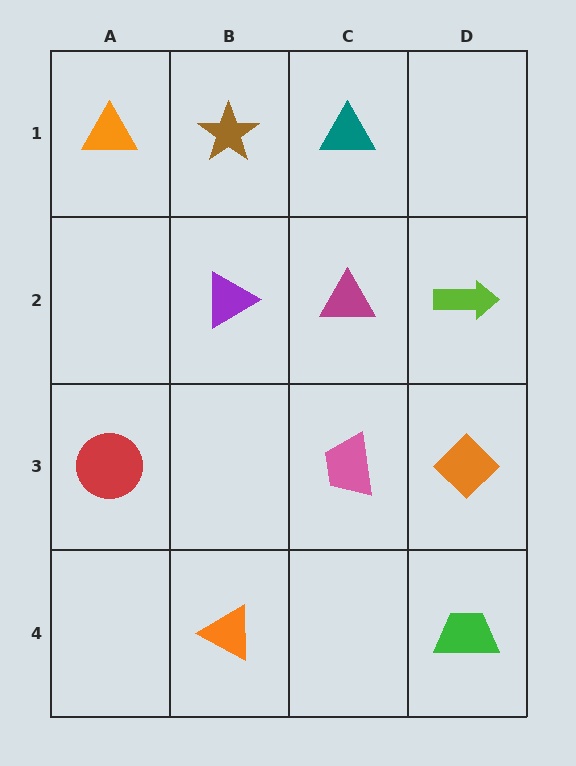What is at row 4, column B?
An orange triangle.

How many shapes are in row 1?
3 shapes.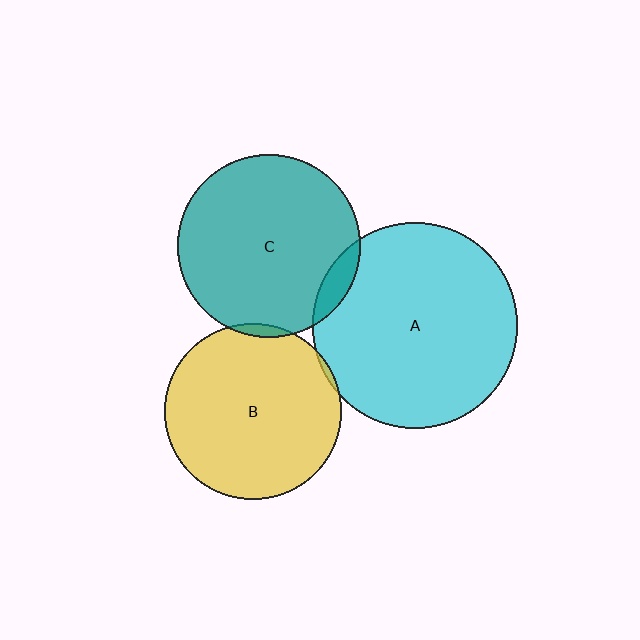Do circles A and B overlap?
Yes.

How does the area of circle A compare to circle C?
Approximately 1.3 times.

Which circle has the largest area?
Circle A (cyan).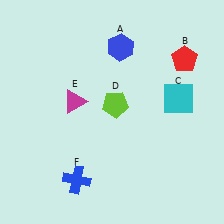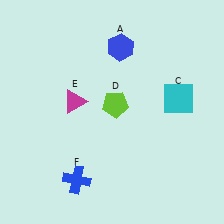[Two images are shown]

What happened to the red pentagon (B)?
The red pentagon (B) was removed in Image 2. It was in the top-right area of Image 1.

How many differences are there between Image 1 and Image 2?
There is 1 difference between the two images.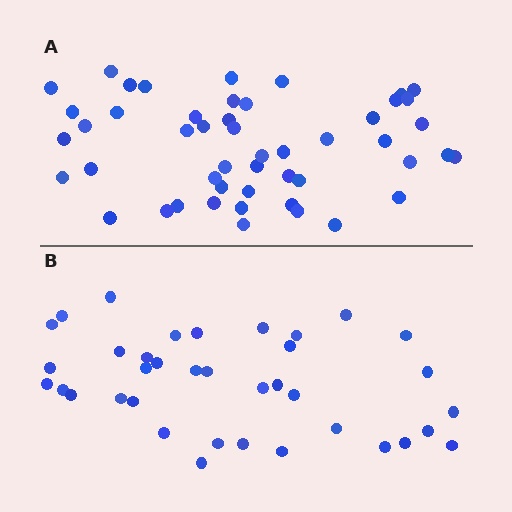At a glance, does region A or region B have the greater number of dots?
Region A (the top region) has more dots.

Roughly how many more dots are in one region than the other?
Region A has roughly 12 or so more dots than region B.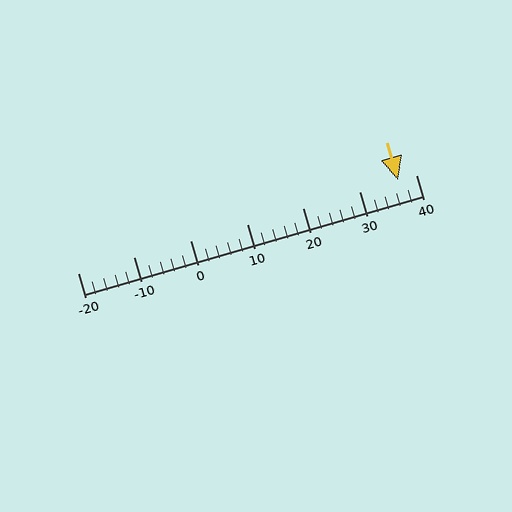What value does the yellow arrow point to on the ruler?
The yellow arrow points to approximately 37.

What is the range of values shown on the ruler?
The ruler shows values from -20 to 40.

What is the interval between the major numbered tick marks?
The major tick marks are spaced 10 units apart.